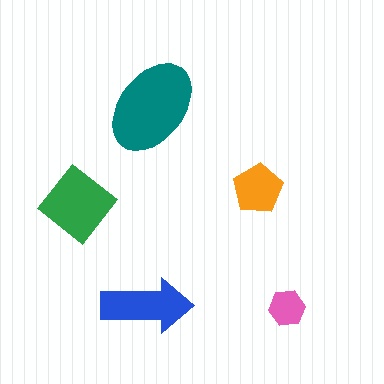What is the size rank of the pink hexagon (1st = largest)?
5th.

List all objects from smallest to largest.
The pink hexagon, the orange pentagon, the blue arrow, the green diamond, the teal ellipse.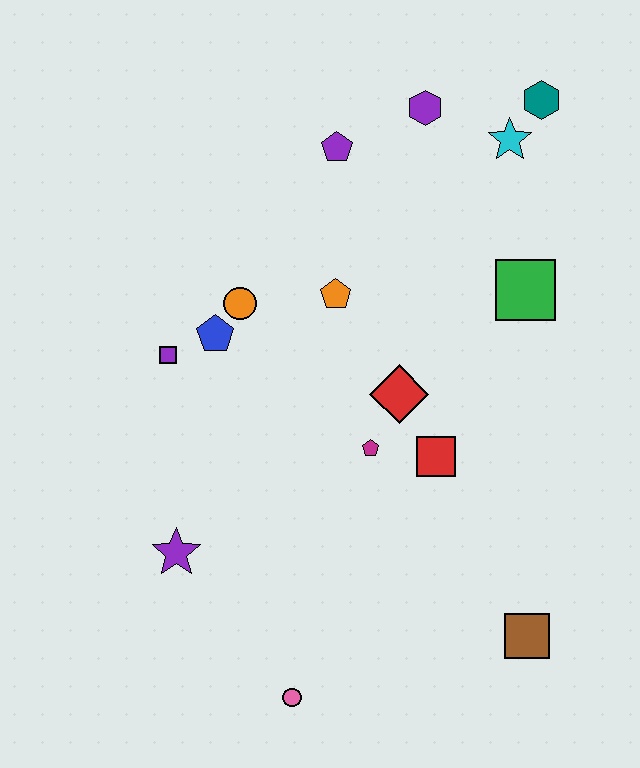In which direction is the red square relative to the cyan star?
The red square is below the cyan star.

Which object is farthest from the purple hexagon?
The pink circle is farthest from the purple hexagon.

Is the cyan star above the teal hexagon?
No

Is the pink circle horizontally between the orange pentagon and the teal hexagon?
No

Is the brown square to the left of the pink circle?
No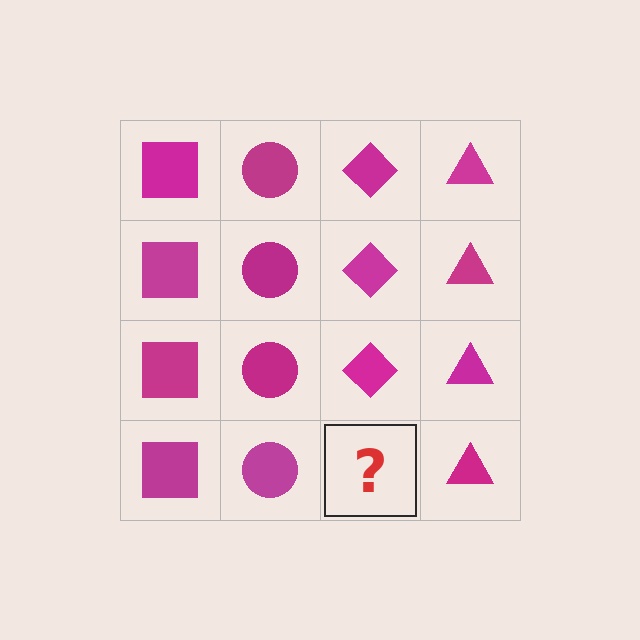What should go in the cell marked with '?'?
The missing cell should contain a magenta diamond.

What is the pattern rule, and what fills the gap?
The rule is that each column has a consistent shape. The gap should be filled with a magenta diamond.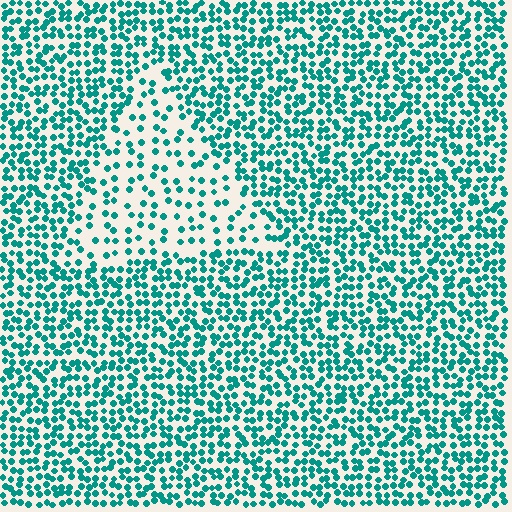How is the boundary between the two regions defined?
The boundary is defined by a change in element density (approximately 2.2x ratio). All elements are the same color, size, and shape.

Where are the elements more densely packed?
The elements are more densely packed outside the triangle boundary.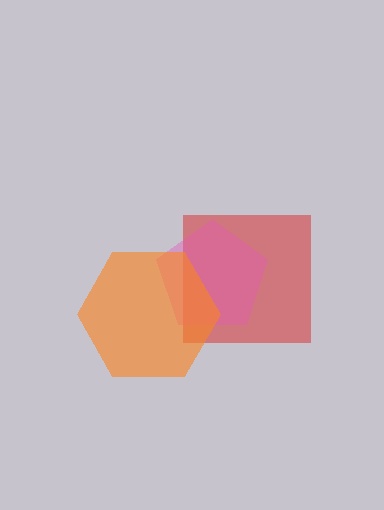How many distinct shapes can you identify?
There are 3 distinct shapes: a red square, a pink pentagon, an orange hexagon.